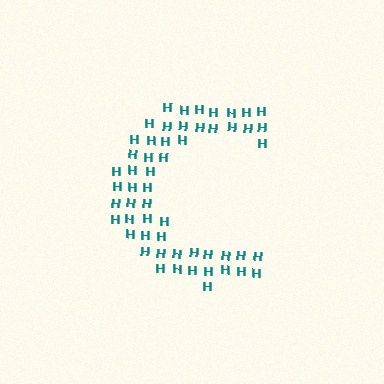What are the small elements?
The small elements are letter H's.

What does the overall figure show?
The overall figure shows the letter C.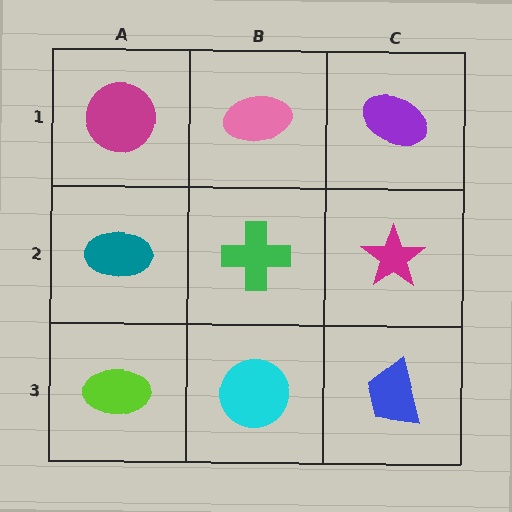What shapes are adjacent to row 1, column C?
A magenta star (row 2, column C), a pink ellipse (row 1, column B).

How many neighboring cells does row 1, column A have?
2.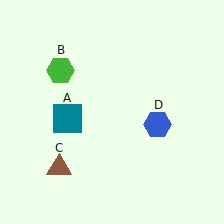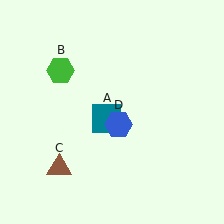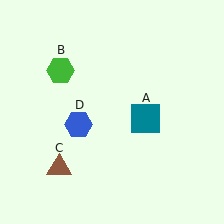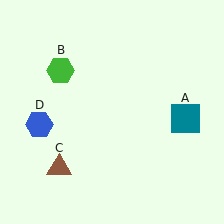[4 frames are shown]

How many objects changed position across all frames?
2 objects changed position: teal square (object A), blue hexagon (object D).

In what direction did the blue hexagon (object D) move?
The blue hexagon (object D) moved left.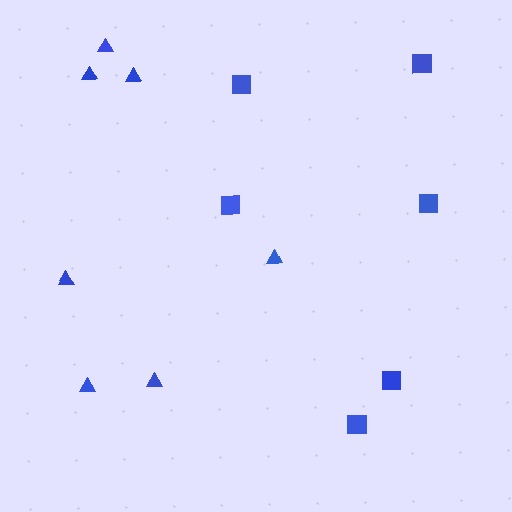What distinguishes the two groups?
There are 2 groups: one group of triangles (7) and one group of squares (6).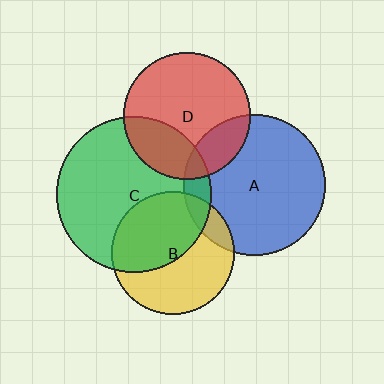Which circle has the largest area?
Circle C (green).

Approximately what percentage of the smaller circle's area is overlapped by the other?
Approximately 50%.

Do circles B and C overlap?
Yes.